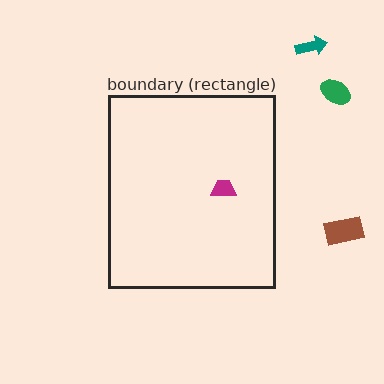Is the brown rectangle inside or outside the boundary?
Outside.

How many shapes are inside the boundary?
1 inside, 3 outside.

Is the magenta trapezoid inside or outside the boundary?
Inside.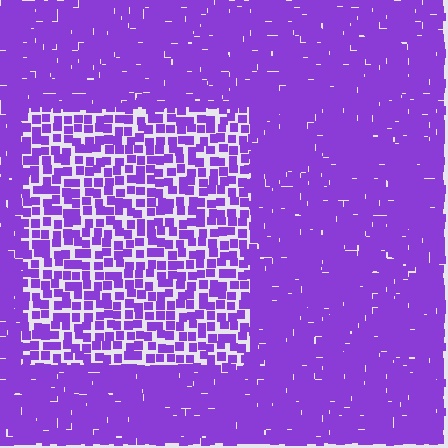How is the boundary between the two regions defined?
The boundary is defined by a change in element density (approximately 2.1x ratio). All elements are the same color, size, and shape.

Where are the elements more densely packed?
The elements are more densely packed outside the rectangle boundary.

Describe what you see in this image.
The image contains small purple elements arranged at two different densities. A rectangle-shaped region is visible where the elements are less densely packed than the surrounding area.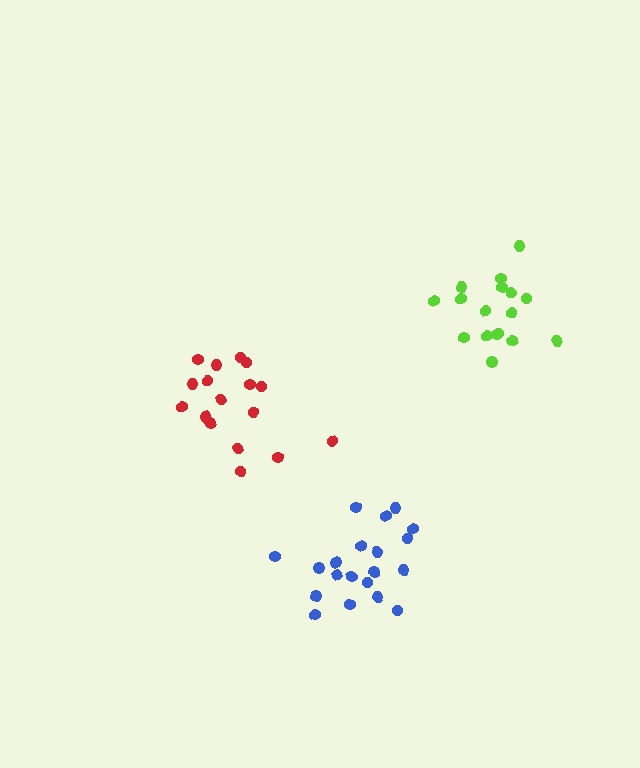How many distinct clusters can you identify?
There are 3 distinct clusters.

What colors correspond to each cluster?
The clusters are colored: blue, lime, red.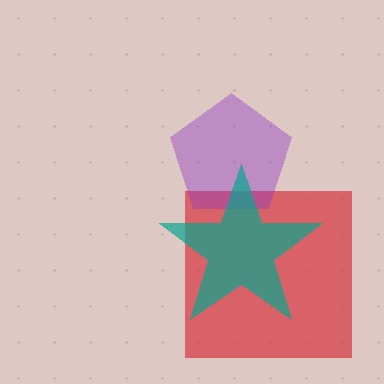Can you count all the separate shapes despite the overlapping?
Yes, there are 3 separate shapes.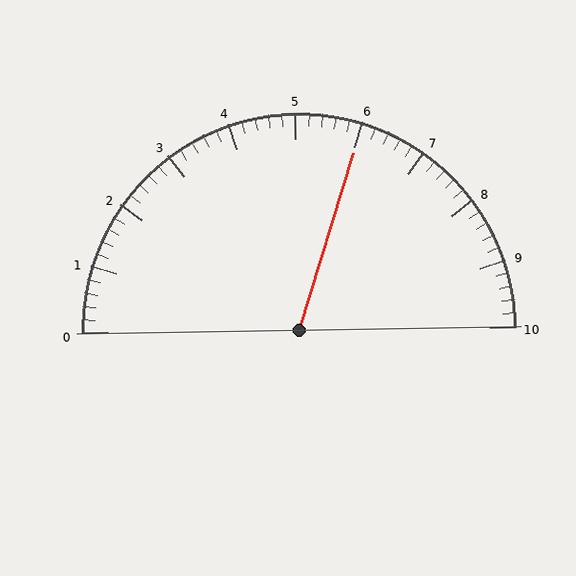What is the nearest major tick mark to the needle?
The nearest major tick mark is 6.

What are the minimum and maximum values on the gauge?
The gauge ranges from 0 to 10.